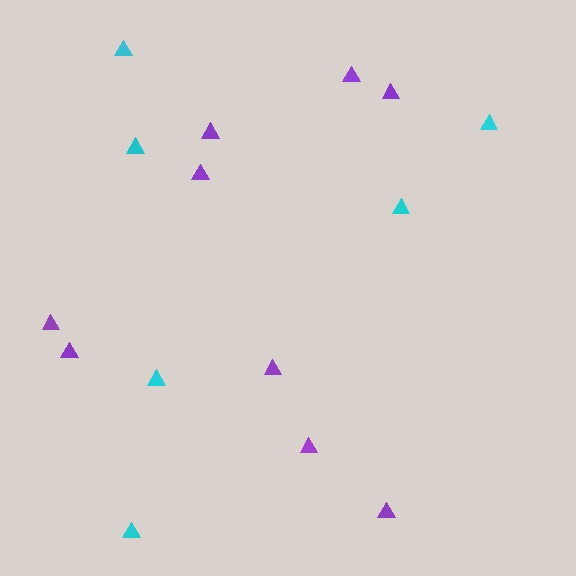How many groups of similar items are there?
There are 2 groups: one group of cyan triangles (6) and one group of purple triangles (9).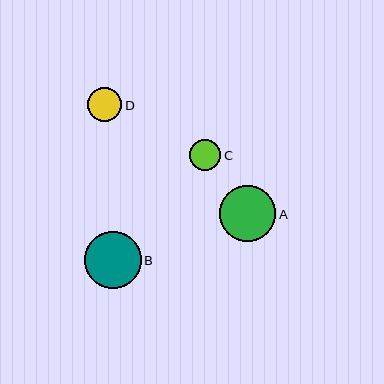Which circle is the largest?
Circle B is the largest with a size of approximately 56 pixels.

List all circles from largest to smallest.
From largest to smallest: B, A, D, C.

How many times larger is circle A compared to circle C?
Circle A is approximately 1.8 times the size of circle C.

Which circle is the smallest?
Circle C is the smallest with a size of approximately 31 pixels.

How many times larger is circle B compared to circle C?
Circle B is approximately 1.8 times the size of circle C.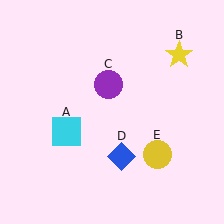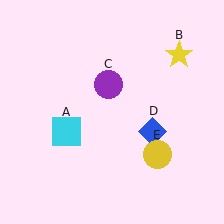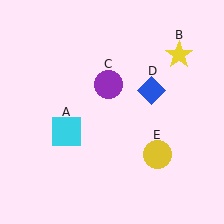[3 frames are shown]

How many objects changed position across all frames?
1 object changed position: blue diamond (object D).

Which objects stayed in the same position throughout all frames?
Cyan square (object A) and yellow star (object B) and purple circle (object C) and yellow circle (object E) remained stationary.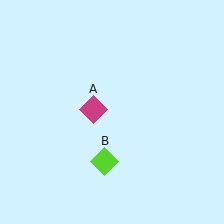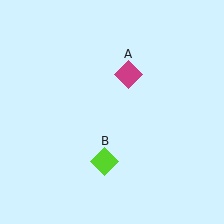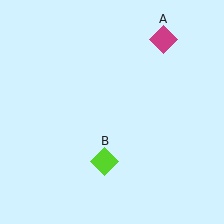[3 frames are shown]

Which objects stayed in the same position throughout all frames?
Lime diamond (object B) remained stationary.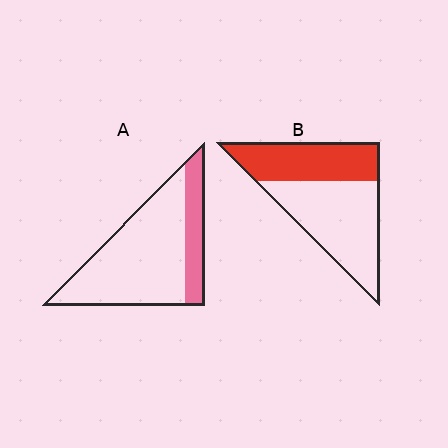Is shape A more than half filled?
No.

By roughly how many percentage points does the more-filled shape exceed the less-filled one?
By roughly 20 percentage points (B over A).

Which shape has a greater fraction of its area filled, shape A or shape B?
Shape B.